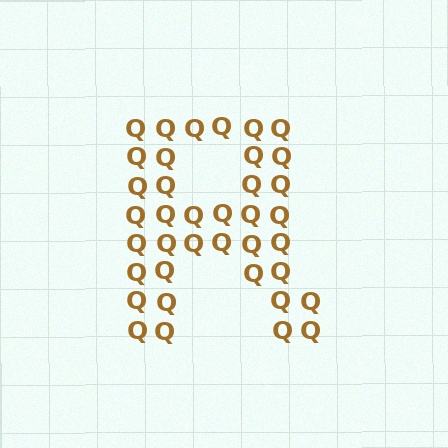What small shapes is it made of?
It is made of small letter Q's.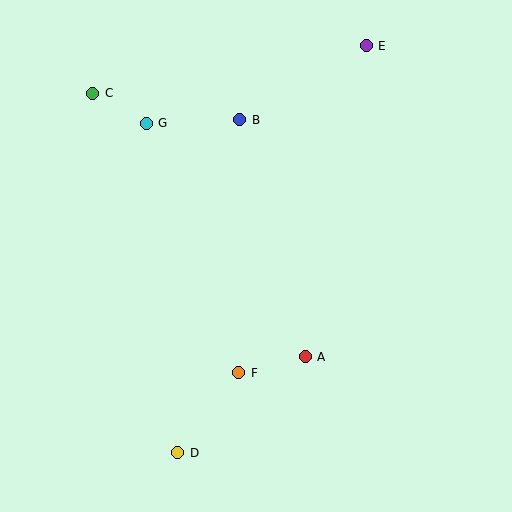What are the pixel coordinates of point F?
Point F is at (239, 373).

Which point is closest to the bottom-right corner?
Point A is closest to the bottom-right corner.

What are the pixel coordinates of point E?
Point E is at (366, 46).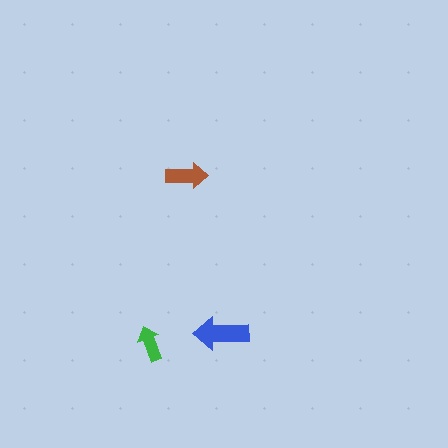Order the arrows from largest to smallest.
the blue one, the brown one, the green one.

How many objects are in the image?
There are 3 objects in the image.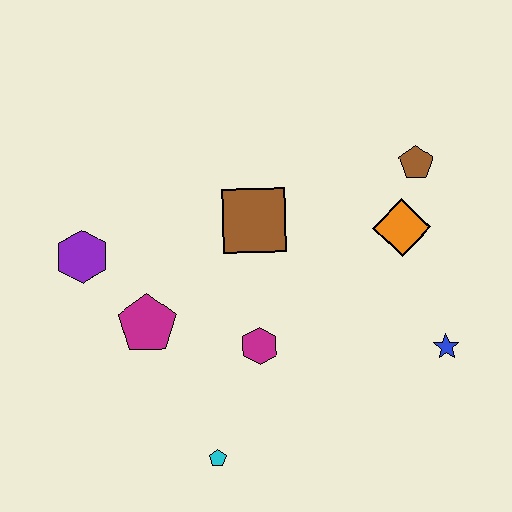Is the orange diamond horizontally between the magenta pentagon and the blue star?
Yes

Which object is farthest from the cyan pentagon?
The brown pentagon is farthest from the cyan pentagon.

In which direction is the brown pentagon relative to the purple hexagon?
The brown pentagon is to the right of the purple hexagon.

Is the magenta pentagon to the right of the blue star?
No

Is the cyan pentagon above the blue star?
No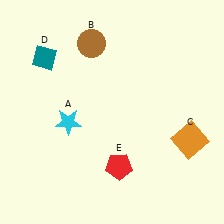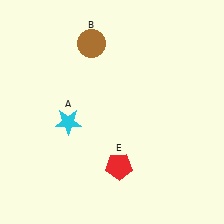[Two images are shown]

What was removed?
The teal diamond (D), the orange square (C) were removed in Image 2.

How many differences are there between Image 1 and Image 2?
There are 2 differences between the two images.